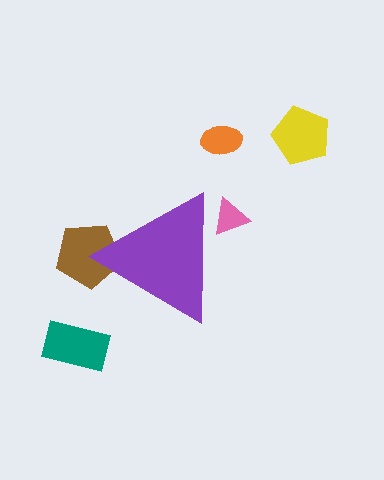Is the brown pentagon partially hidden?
Yes, the brown pentagon is partially hidden behind the purple triangle.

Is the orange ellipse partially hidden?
No, the orange ellipse is fully visible.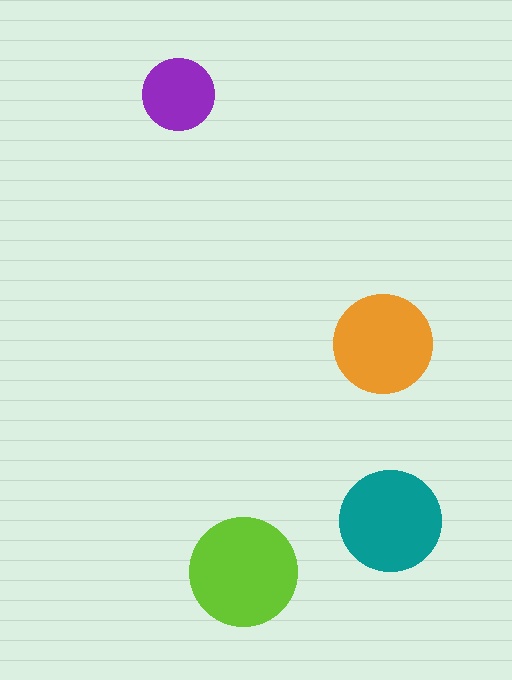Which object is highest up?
The purple circle is topmost.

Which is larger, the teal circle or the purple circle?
The teal one.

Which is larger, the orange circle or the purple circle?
The orange one.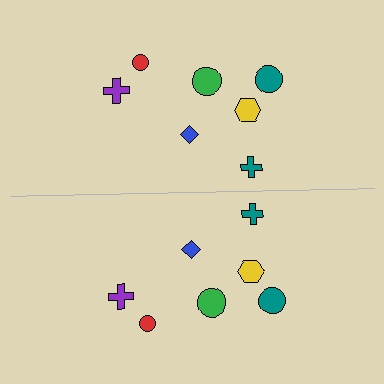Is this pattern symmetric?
Yes, this pattern has bilateral (reflection) symmetry.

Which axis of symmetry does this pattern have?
The pattern has a horizontal axis of symmetry running through the center of the image.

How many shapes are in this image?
There are 14 shapes in this image.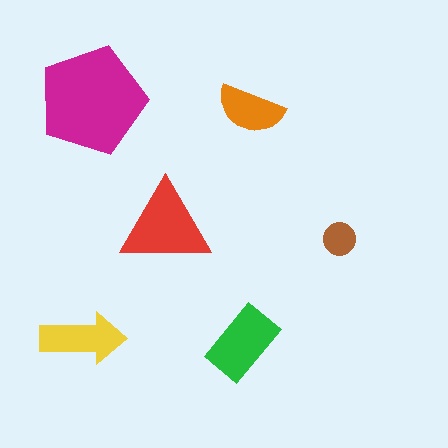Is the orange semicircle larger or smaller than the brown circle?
Larger.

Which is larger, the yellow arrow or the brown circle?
The yellow arrow.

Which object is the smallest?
The brown circle.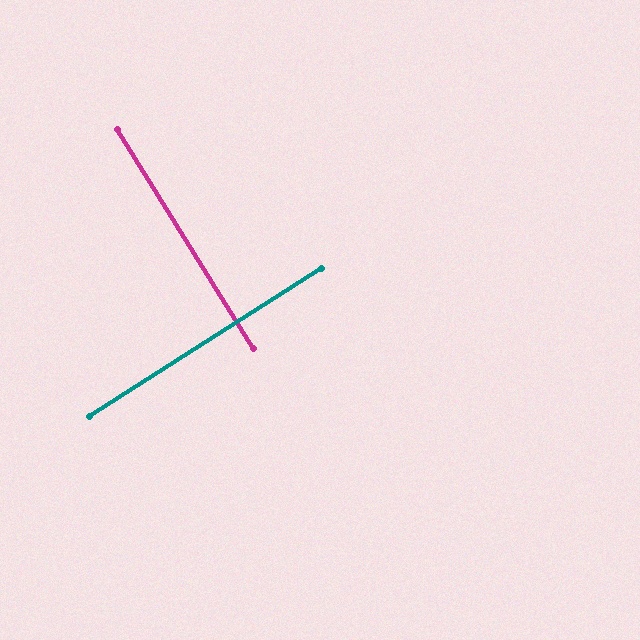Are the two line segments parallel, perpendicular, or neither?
Perpendicular — they meet at approximately 89°.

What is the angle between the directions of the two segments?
Approximately 89 degrees.